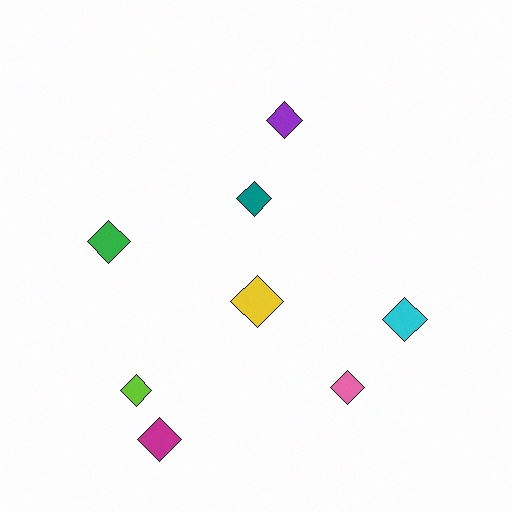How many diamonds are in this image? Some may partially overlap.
There are 8 diamonds.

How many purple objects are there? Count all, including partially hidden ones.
There is 1 purple object.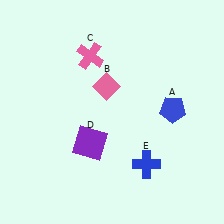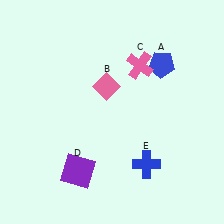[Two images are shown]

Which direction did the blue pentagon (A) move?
The blue pentagon (A) moved up.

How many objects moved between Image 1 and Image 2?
3 objects moved between the two images.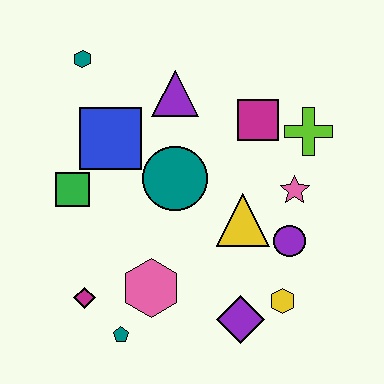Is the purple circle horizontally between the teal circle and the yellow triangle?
No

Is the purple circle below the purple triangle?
Yes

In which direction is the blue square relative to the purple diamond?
The blue square is above the purple diamond.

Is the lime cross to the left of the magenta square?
No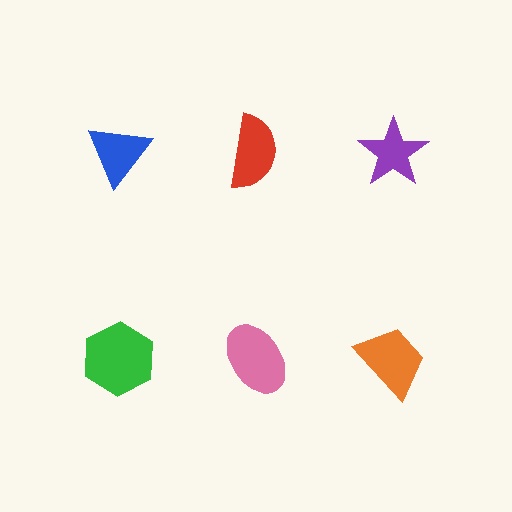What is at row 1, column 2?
A red semicircle.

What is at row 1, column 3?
A purple star.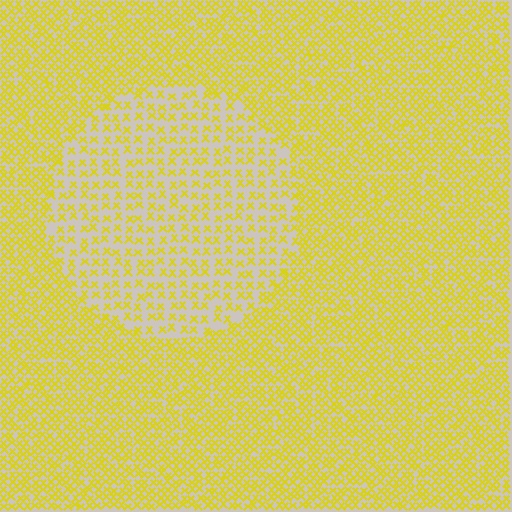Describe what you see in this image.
The image contains small yellow elements arranged at two different densities. A circle-shaped region is visible where the elements are less densely packed than the surrounding area.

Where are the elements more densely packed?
The elements are more densely packed outside the circle boundary.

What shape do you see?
I see a circle.